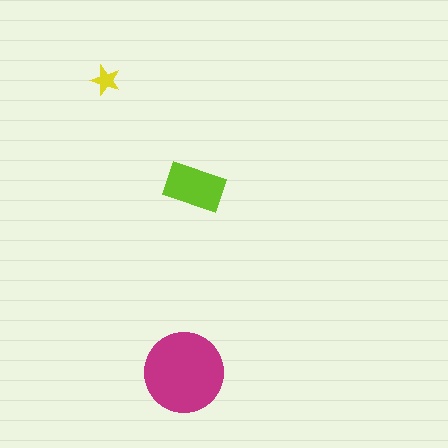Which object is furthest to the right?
The lime rectangle is rightmost.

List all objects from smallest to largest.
The yellow star, the lime rectangle, the magenta circle.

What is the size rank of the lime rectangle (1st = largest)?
2nd.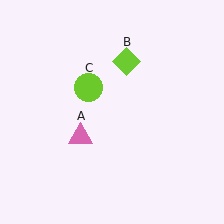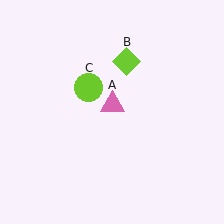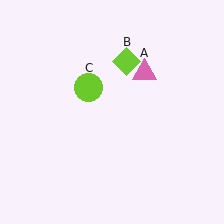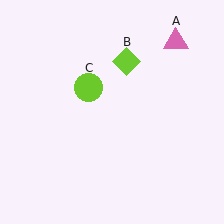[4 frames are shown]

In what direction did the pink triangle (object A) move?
The pink triangle (object A) moved up and to the right.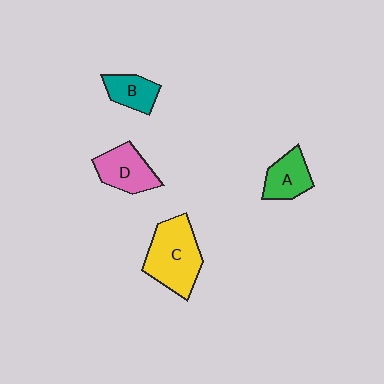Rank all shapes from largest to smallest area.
From largest to smallest: C (yellow), D (pink), A (green), B (teal).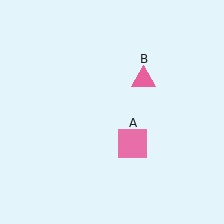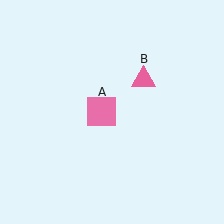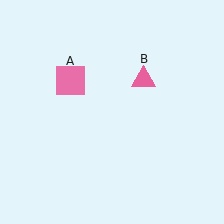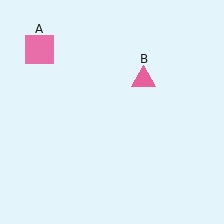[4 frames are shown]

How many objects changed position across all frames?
1 object changed position: pink square (object A).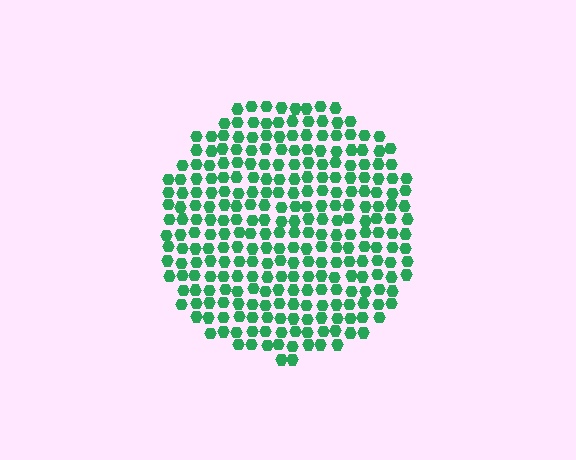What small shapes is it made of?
It is made of small hexagons.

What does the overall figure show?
The overall figure shows a circle.